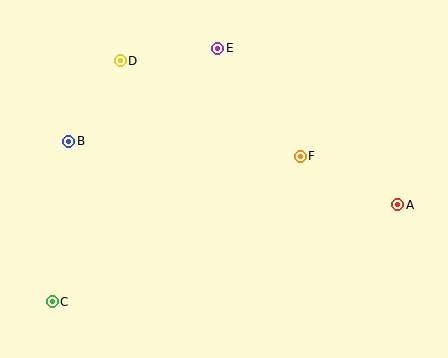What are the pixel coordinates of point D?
Point D is at (120, 61).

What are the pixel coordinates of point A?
Point A is at (398, 205).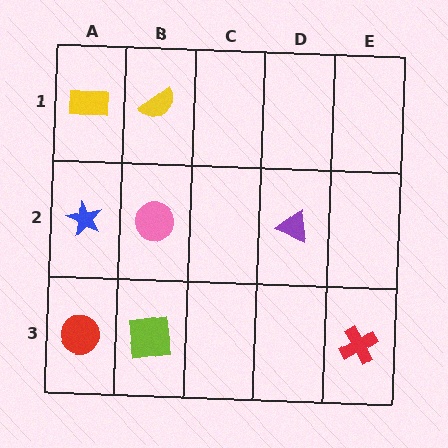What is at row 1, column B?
A yellow semicircle.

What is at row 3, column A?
A red circle.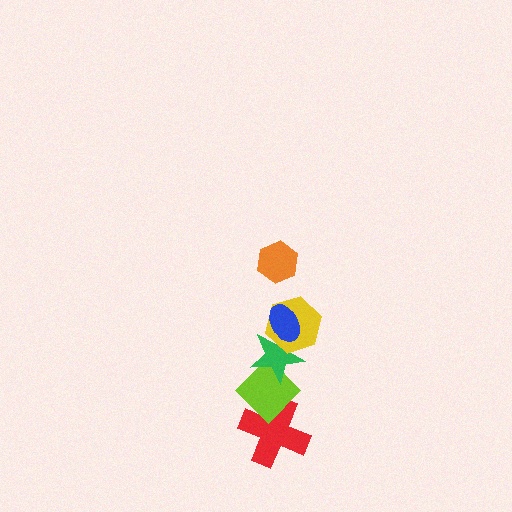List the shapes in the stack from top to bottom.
From top to bottom: the orange hexagon, the blue ellipse, the yellow hexagon, the green star, the lime diamond, the red cross.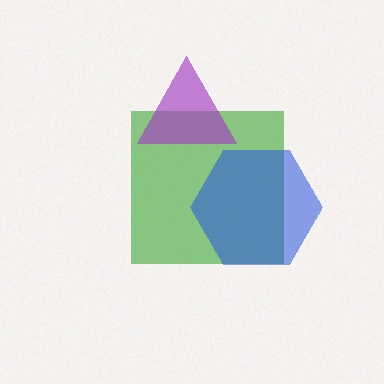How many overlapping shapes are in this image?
There are 3 overlapping shapes in the image.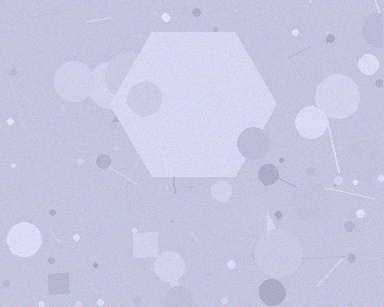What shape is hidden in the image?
A hexagon is hidden in the image.